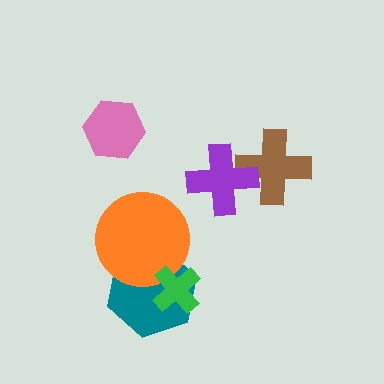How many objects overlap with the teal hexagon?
2 objects overlap with the teal hexagon.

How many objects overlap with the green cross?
2 objects overlap with the green cross.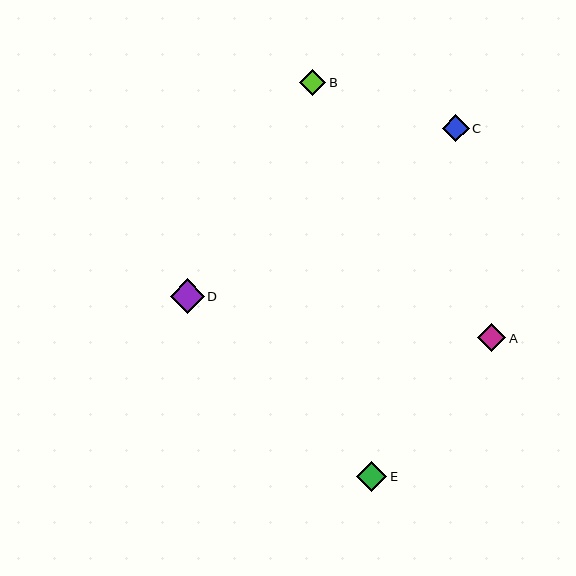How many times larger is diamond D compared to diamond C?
Diamond D is approximately 1.3 times the size of diamond C.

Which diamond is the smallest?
Diamond B is the smallest with a size of approximately 26 pixels.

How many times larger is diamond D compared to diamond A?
Diamond D is approximately 1.2 times the size of diamond A.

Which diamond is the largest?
Diamond D is the largest with a size of approximately 34 pixels.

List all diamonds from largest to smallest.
From largest to smallest: D, E, A, C, B.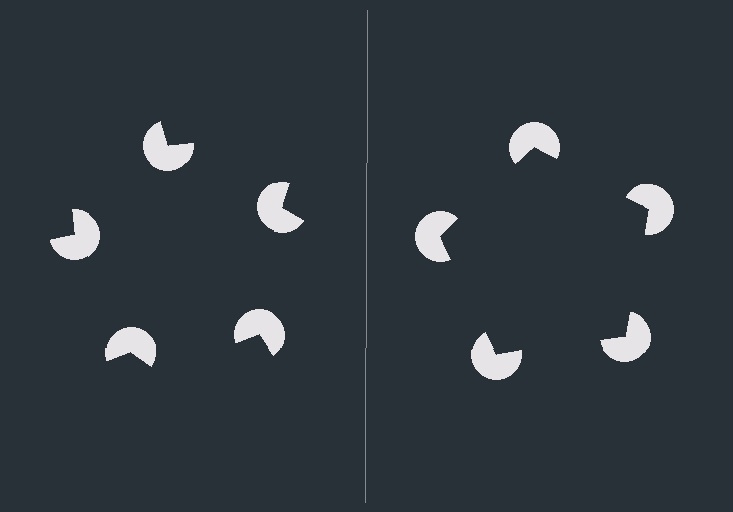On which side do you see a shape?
An illusory pentagon appears on the right side. On the left side the wedge cuts are rotated, so no coherent shape forms.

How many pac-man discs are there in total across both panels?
10 — 5 on each side.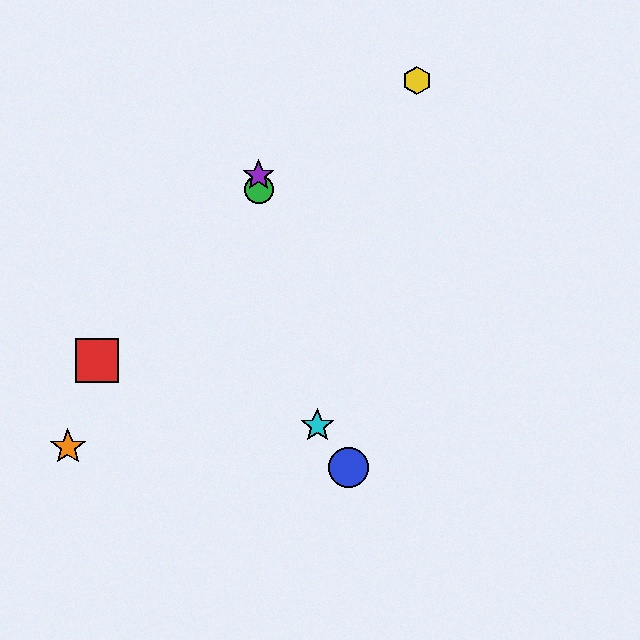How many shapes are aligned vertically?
2 shapes (the green circle, the purple star) are aligned vertically.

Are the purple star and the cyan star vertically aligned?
No, the purple star is at x≈259 and the cyan star is at x≈317.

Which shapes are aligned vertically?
The green circle, the purple star are aligned vertically.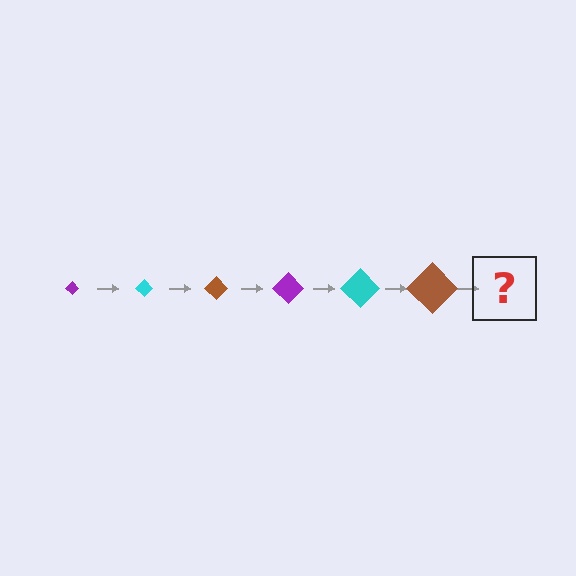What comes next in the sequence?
The next element should be a purple diamond, larger than the previous one.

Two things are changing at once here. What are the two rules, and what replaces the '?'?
The two rules are that the diamond grows larger each step and the color cycles through purple, cyan, and brown. The '?' should be a purple diamond, larger than the previous one.